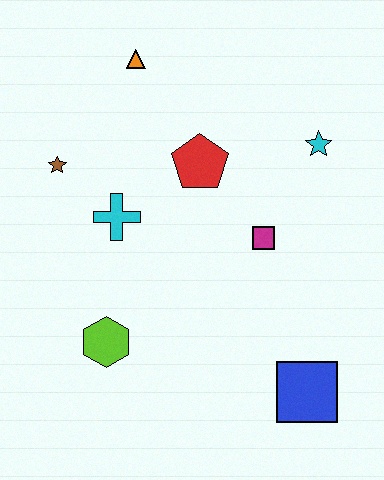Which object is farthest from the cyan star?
The lime hexagon is farthest from the cyan star.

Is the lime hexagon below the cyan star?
Yes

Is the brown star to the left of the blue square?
Yes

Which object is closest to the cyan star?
The magenta square is closest to the cyan star.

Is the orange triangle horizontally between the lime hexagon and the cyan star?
Yes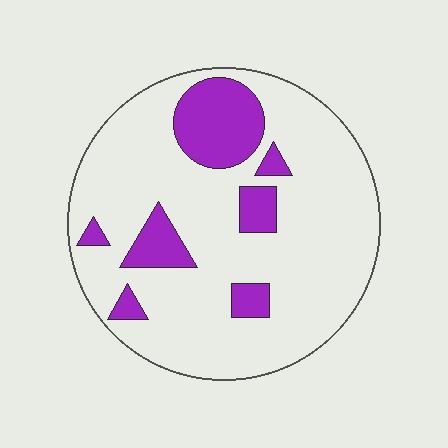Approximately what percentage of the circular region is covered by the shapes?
Approximately 20%.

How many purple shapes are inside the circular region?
7.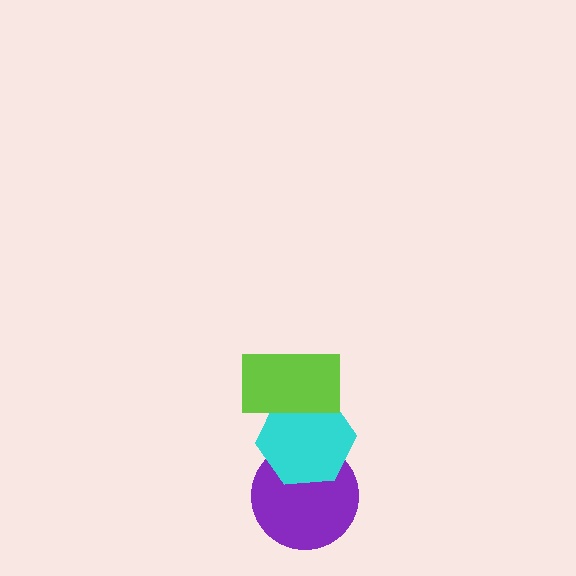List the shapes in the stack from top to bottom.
From top to bottom: the lime rectangle, the cyan hexagon, the purple circle.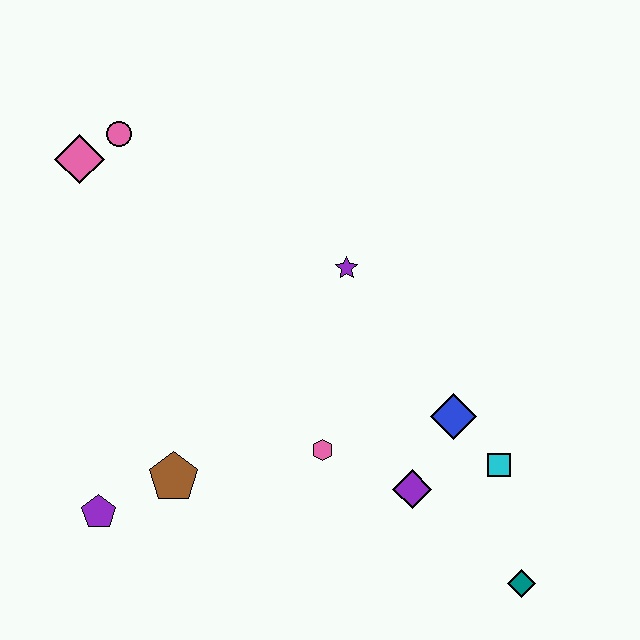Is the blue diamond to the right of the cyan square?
No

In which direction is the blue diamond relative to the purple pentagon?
The blue diamond is to the right of the purple pentagon.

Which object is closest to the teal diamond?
The cyan square is closest to the teal diamond.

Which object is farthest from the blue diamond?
The pink diamond is farthest from the blue diamond.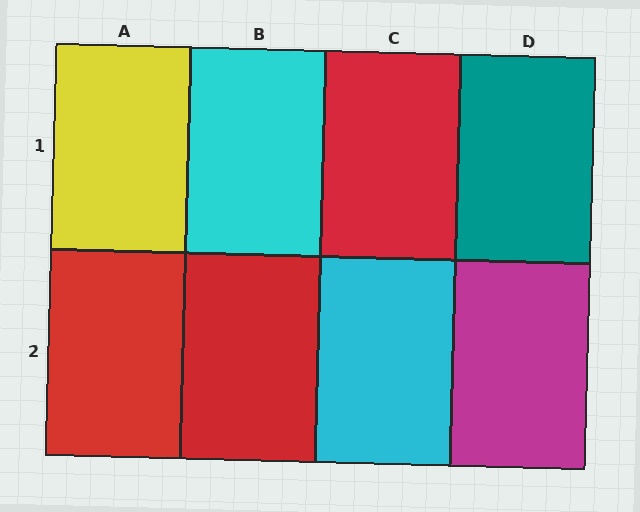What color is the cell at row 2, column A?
Red.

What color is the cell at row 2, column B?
Red.